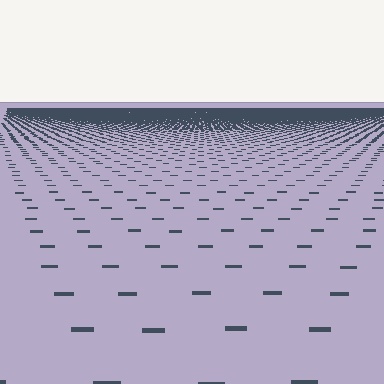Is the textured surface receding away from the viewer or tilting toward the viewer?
The surface is receding away from the viewer. Texture elements get smaller and denser toward the top.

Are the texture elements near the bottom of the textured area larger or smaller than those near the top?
Larger. Near the bottom, elements are closer to the viewer and appear at a bigger on-screen size.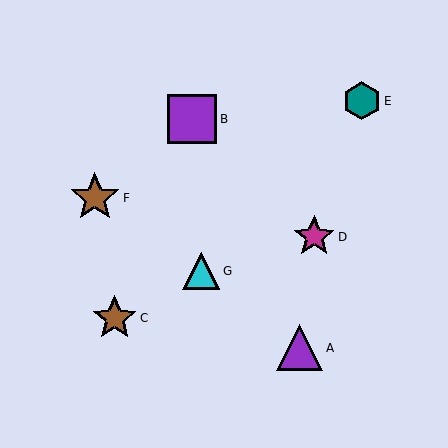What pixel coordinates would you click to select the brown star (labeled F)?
Click at (95, 198) to select the brown star F.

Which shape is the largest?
The brown star (labeled F) is the largest.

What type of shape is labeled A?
Shape A is a purple triangle.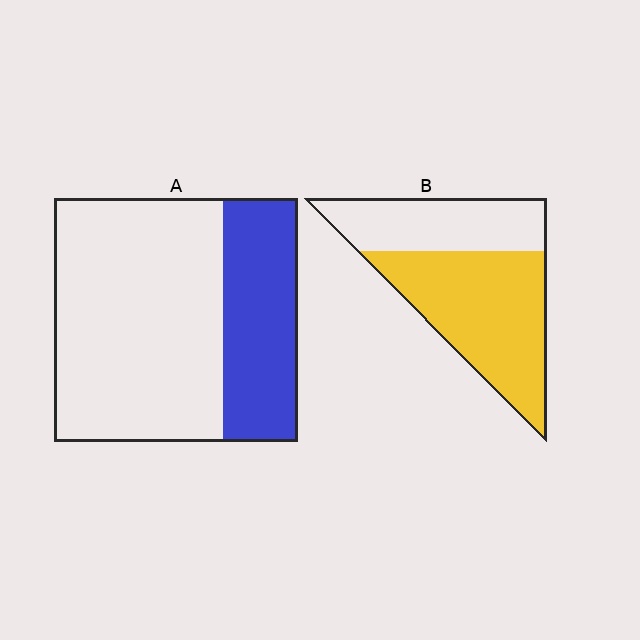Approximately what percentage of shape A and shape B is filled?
A is approximately 30% and B is approximately 60%.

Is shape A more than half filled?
No.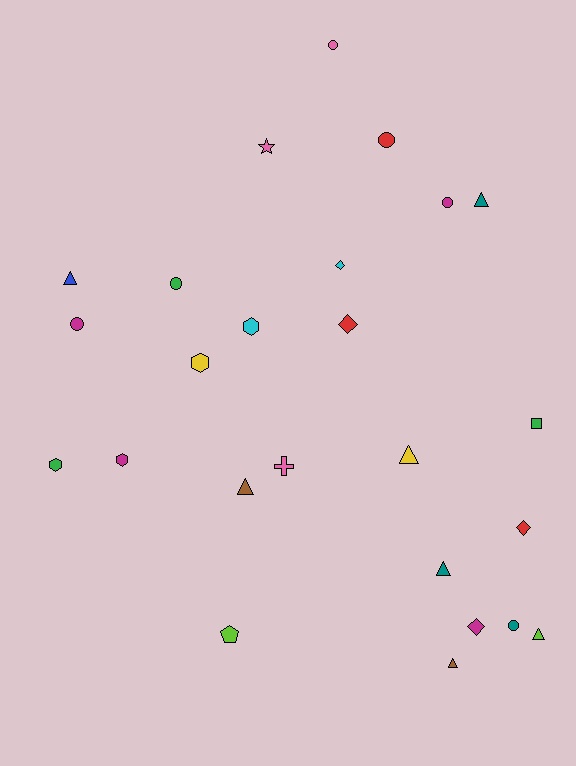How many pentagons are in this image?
There is 1 pentagon.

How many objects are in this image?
There are 25 objects.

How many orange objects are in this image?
There are no orange objects.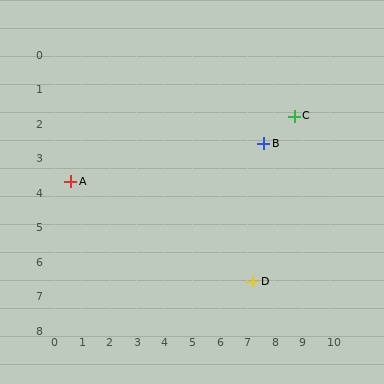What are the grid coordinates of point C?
Point C is at approximately (8.7, 1.8).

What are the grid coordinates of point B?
Point B is at approximately (7.6, 2.6).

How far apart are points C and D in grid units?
Points C and D are about 5.0 grid units apart.